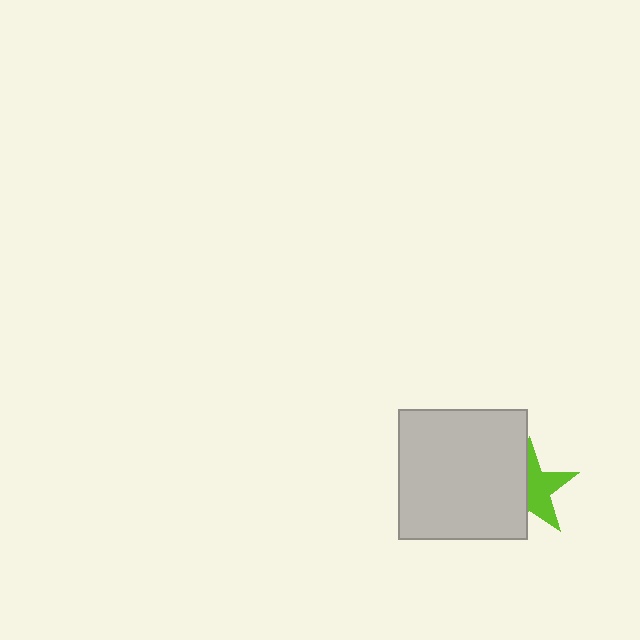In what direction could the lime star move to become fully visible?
The lime star could move right. That would shift it out from behind the light gray square entirely.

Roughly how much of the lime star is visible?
About half of it is visible (roughly 54%).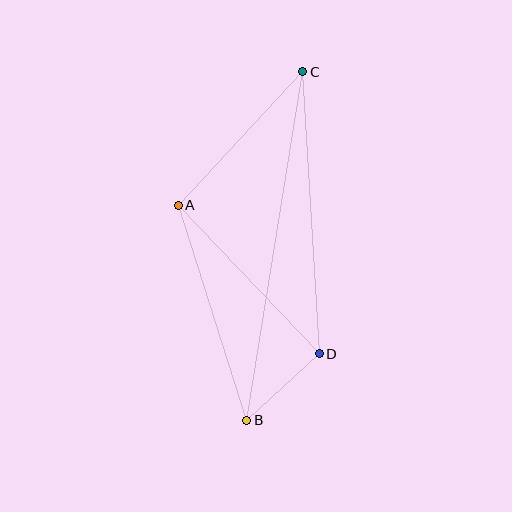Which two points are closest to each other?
Points B and D are closest to each other.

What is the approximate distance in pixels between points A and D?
The distance between A and D is approximately 205 pixels.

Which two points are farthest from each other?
Points B and C are farthest from each other.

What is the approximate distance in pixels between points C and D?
The distance between C and D is approximately 282 pixels.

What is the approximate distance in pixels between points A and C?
The distance between A and C is approximately 183 pixels.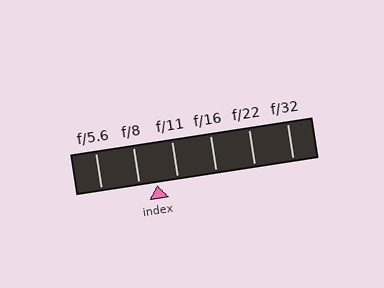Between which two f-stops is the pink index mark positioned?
The index mark is between f/8 and f/11.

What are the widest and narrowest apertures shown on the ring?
The widest aperture shown is f/5.6 and the narrowest is f/32.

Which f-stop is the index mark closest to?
The index mark is closest to f/8.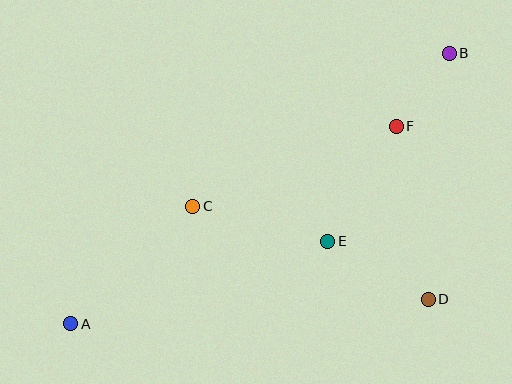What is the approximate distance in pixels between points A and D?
The distance between A and D is approximately 358 pixels.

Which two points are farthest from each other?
Points A and B are farthest from each other.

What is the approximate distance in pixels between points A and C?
The distance between A and C is approximately 170 pixels.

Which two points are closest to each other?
Points B and F are closest to each other.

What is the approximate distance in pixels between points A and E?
The distance between A and E is approximately 270 pixels.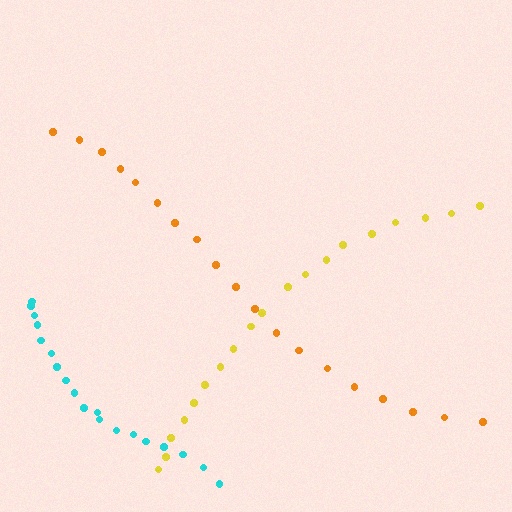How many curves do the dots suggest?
There are 3 distinct paths.